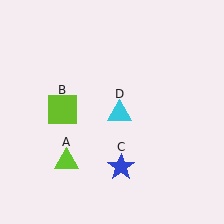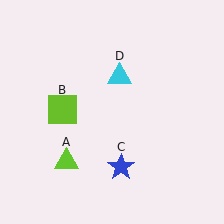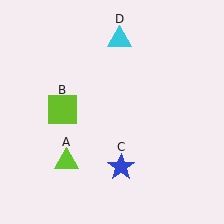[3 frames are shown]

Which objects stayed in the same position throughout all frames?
Lime triangle (object A) and lime square (object B) and blue star (object C) remained stationary.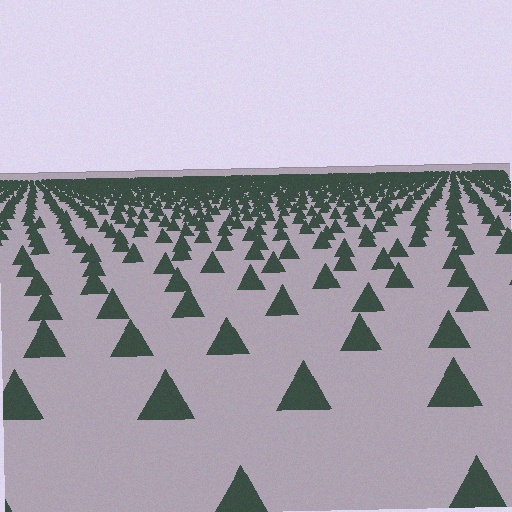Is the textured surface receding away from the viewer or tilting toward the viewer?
The surface is receding away from the viewer. Texture elements get smaller and denser toward the top.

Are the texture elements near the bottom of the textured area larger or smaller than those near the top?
Larger. Near the bottom, elements are closer to the viewer and appear at a bigger on-screen size.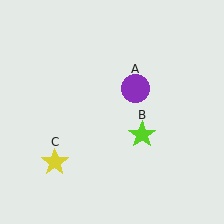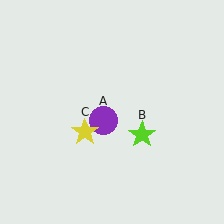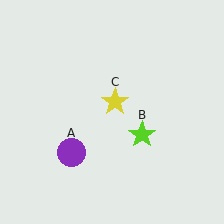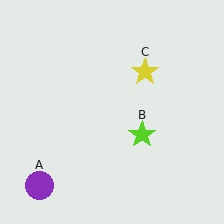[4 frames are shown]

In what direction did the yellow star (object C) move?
The yellow star (object C) moved up and to the right.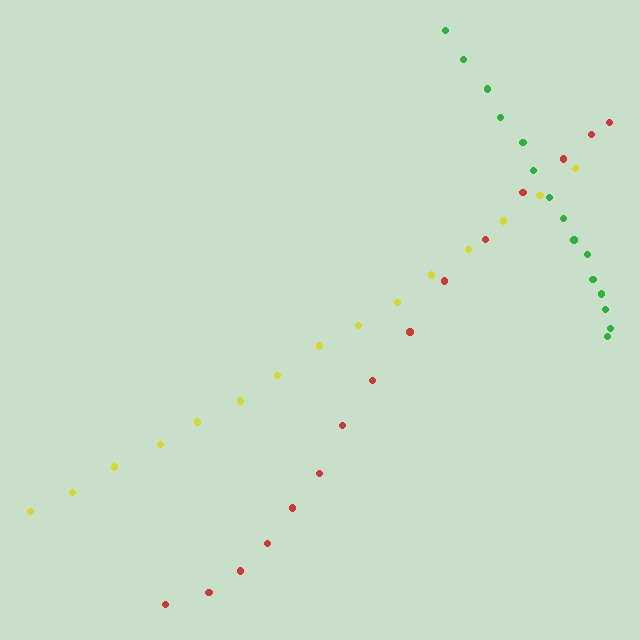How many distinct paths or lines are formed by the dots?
There are 3 distinct paths.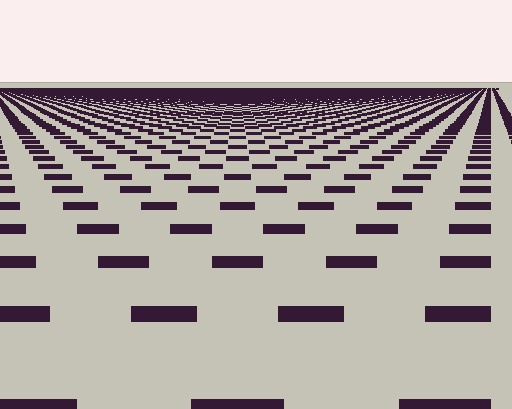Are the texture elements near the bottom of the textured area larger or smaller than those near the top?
Larger. Near the bottom, elements are closer to the viewer and appear at a bigger on-screen size.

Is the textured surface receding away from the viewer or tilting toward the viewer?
The surface is receding away from the viewer. Texture elements get smaller and denser toward the top.